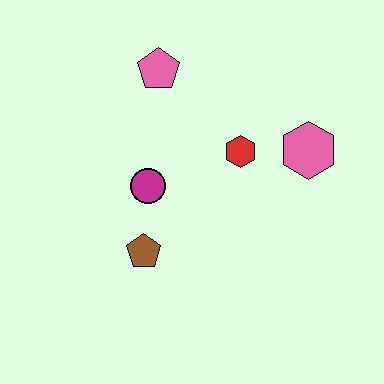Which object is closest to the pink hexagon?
The red hexagon is closest to the pink hexagon.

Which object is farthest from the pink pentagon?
The brown pentagon is farthest from the pink pentagon.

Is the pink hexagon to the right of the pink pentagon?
Yes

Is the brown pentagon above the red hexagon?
No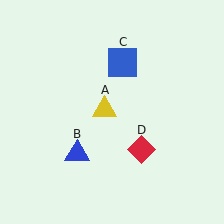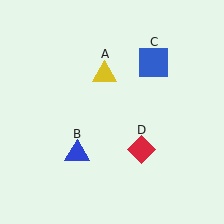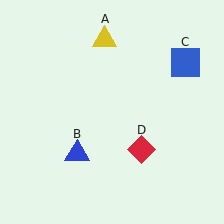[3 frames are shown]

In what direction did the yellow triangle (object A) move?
The yellow triangle (object A) moved up.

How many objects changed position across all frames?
2 objects changed position: yellow triangle (object A), blue square (object C).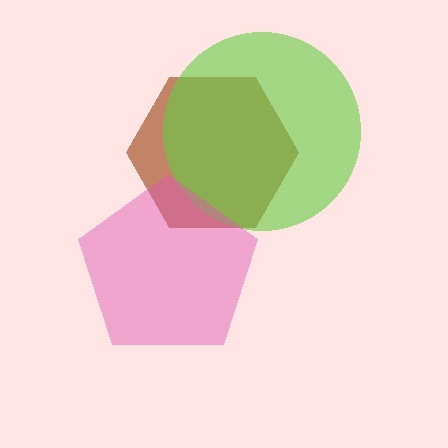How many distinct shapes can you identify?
There are 3 distinct shapes: a brown hexagon, a lime circle, a pink pentagon.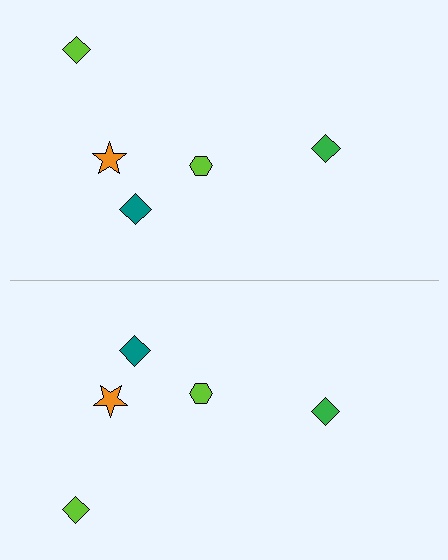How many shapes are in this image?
There are 10 shapes in this image.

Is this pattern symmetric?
Yes, this pattern has bilateral (reflection) symmetry.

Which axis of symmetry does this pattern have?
The pattern has a horizontal axis of symmetry running through the center of the image.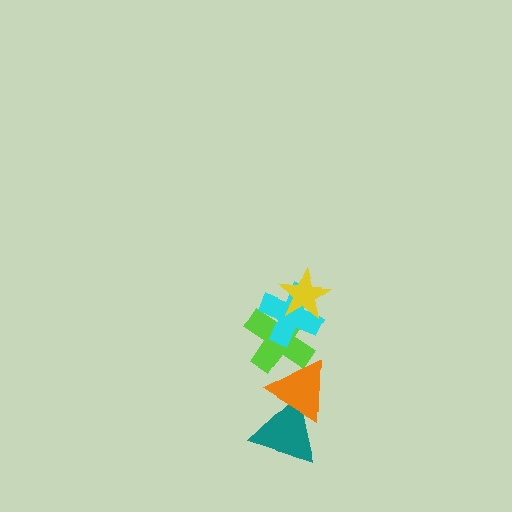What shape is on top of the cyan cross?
The yellow star is on top of the cyan cross.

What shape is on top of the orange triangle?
The lime cross is on top of the orange triangle.